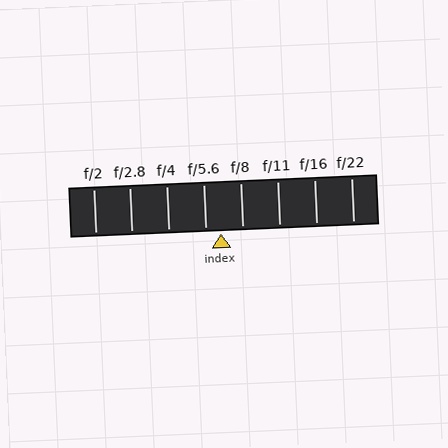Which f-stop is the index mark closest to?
The index mark is closest to f/5.6.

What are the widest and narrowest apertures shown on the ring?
The widest aperture shown is f/2 and the narrowest is f/22.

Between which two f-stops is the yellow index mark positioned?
The index mark is between f/5.6 and f/8.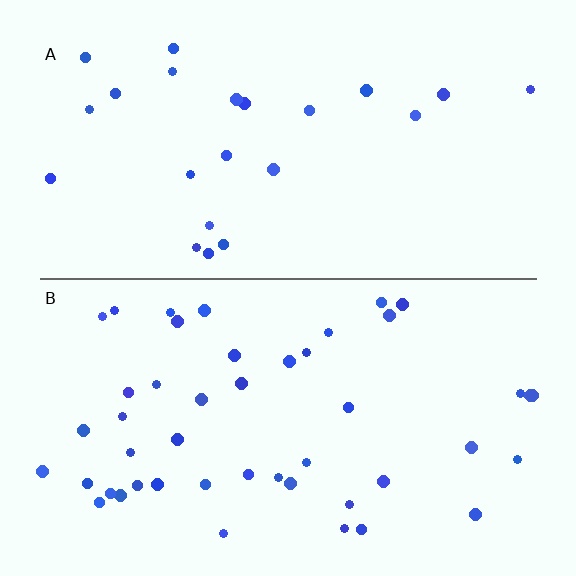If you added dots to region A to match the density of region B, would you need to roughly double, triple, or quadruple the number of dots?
Approximately double.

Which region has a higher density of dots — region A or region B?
B (the bottom).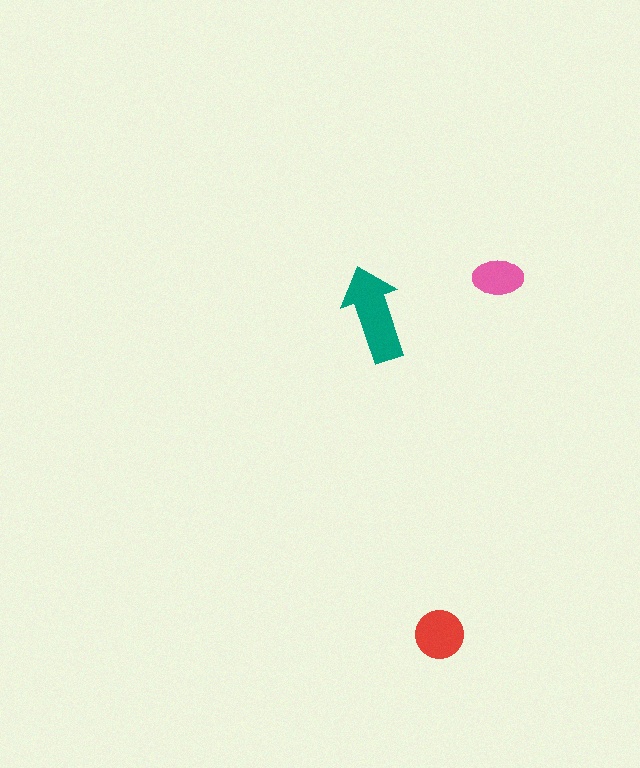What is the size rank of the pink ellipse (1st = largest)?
3rd.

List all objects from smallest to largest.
The pink ellipse, the red circle, the teal arrow.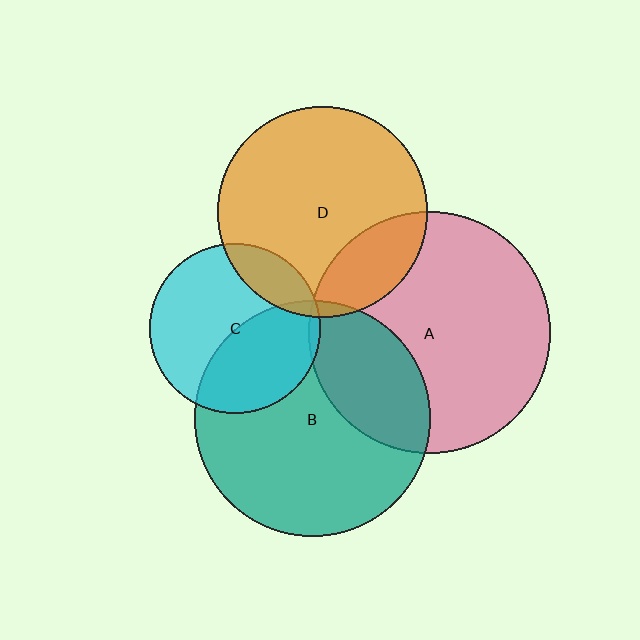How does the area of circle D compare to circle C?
Approximately 1.5 times.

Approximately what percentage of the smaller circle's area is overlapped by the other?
Approximately 40%.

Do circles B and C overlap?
Yes.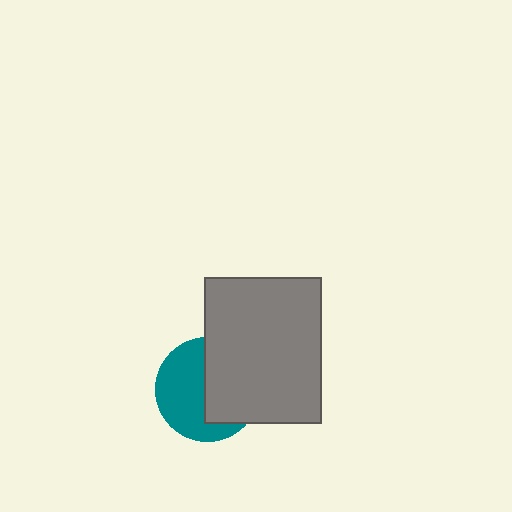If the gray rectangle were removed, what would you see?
You would see the complete teal circle.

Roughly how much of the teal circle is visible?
About half of it is visible (roughly 52%).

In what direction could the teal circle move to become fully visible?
The teal circle could move left. That would shift it out from behind the gray rectangle entirely.